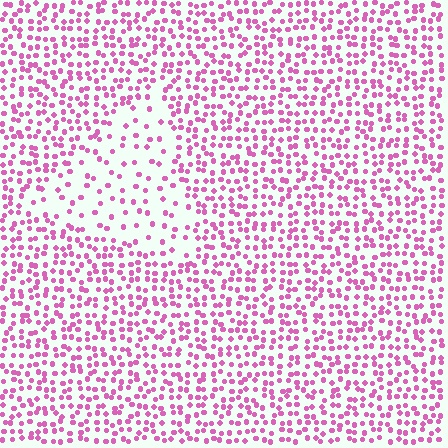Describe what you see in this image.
The image contains small pink elements arranged at two different densities. A triangle-shaped region is visible where the elements are less densely packed than the surrounding area.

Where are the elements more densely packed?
The elements are more densely packed outside the triangle boundary.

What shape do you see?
I see a triangle.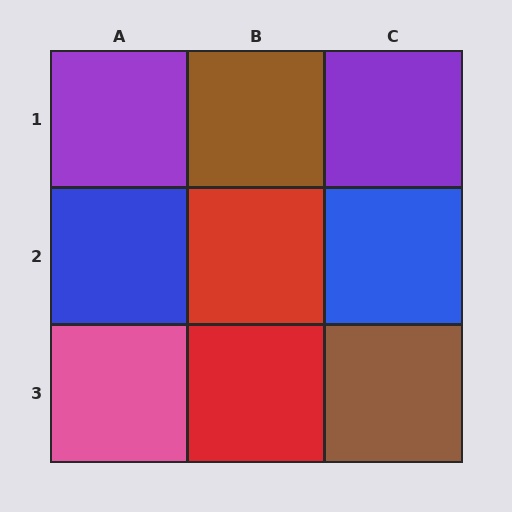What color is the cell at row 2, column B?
Red.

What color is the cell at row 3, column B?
Red.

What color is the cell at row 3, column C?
Brown.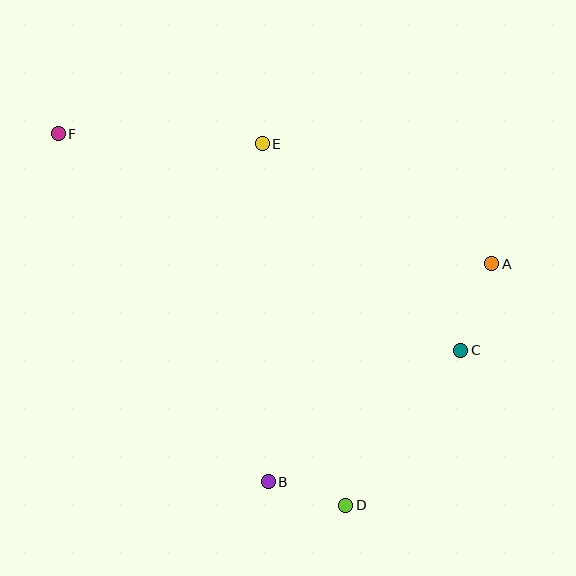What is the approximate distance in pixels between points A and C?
The distance between A and C is approximately 92 pixels.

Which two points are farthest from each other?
Points D and F are farthest from each other.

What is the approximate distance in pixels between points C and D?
The distance between C and D is approximately 193 pixels.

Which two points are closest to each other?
Points B and D are closest to each other.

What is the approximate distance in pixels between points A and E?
The distance between A and E is approximately 259 pixels.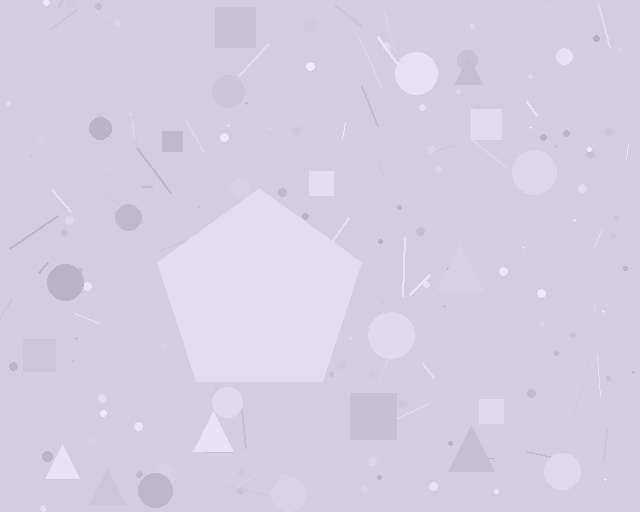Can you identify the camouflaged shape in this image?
The camouflaged shape is a pentagon.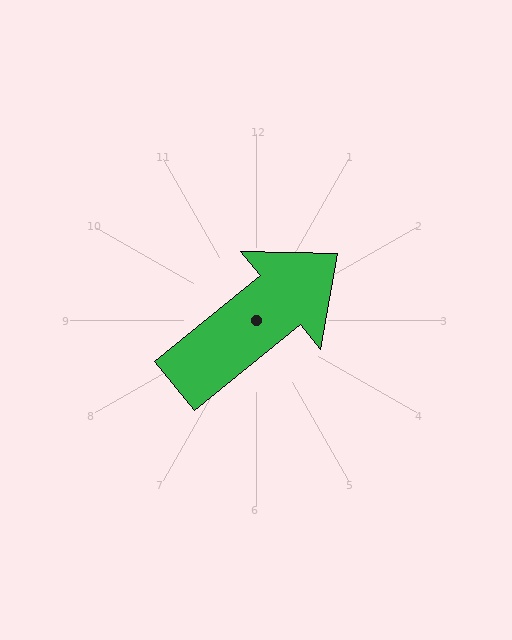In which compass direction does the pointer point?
Northeast.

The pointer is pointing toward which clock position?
Roughly 2 o'clock.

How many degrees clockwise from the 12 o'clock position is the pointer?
Approximately 51 degrees.